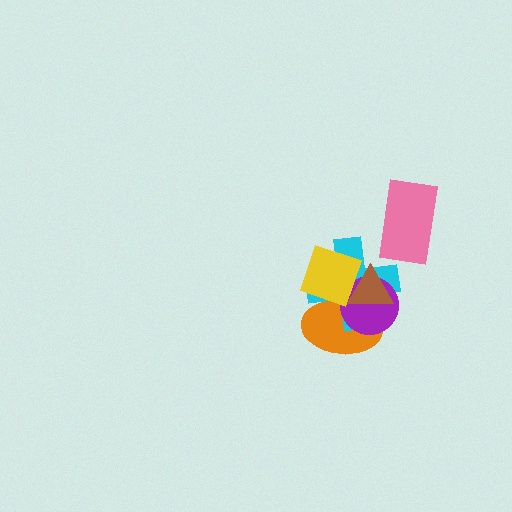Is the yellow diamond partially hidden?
No, no other shape covers it.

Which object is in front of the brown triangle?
The yellow diamond is in front of the brown triangle.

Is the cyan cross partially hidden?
Yes, it is partially covered by another shape.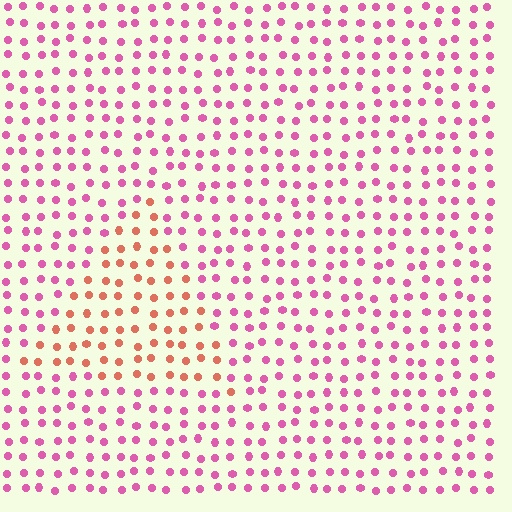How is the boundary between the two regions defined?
The boundary is defined purely by a slight shift in hue (about 46 degrees). Spacing, size, and orientation are identical on both sides.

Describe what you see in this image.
The image is filled with small pink elements in a uniform arrangement. A triangle-shaped region is visible where the elements are tinted to a slightly different hue, forming a subtle color boundary.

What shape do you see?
I see a triangle.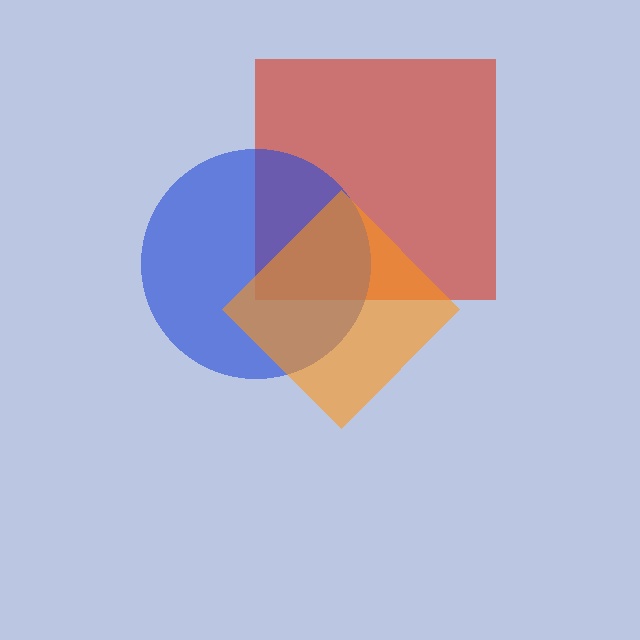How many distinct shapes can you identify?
There are 3 distinct shapes: a red square, a blue circle, an orange diamond.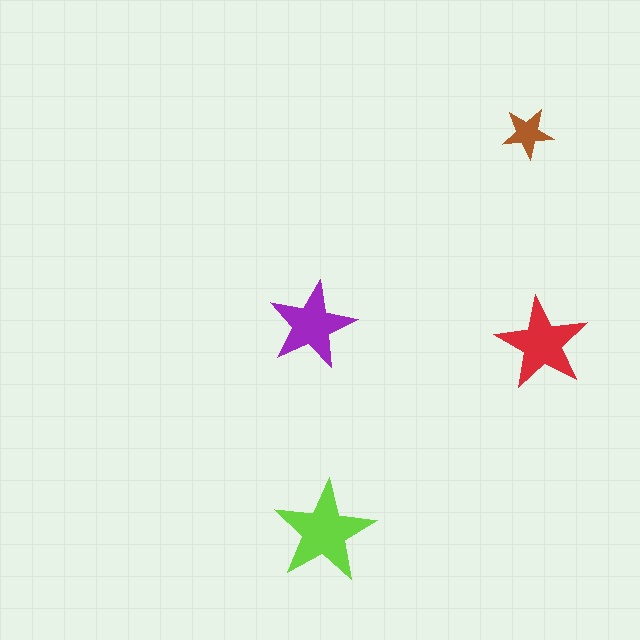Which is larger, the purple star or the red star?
The red one.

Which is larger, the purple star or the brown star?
The purple one.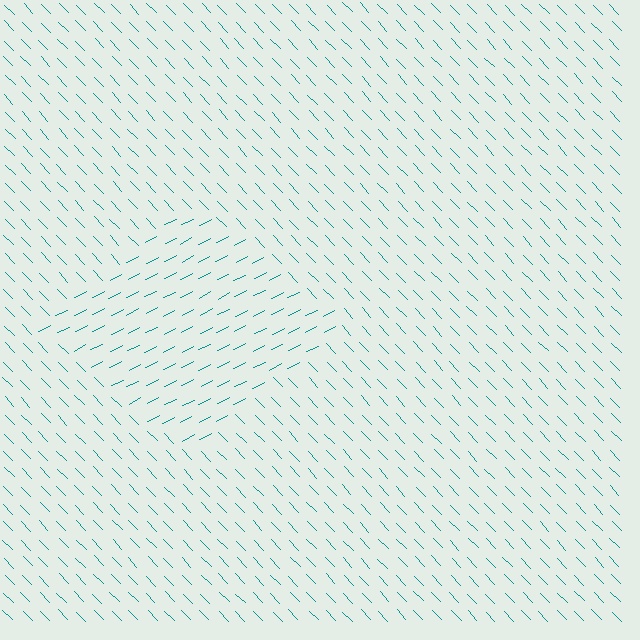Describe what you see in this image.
The image is filled with small teal line segments. A diamond region in the image has lines oriented differently from the surrounding lines, creating a visible texture boundary.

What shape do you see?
I see a diamond.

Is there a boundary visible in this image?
Yes, there is a texture boundary formed by a change in line orientation.